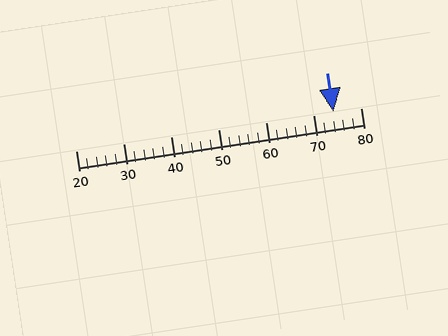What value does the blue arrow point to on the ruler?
The blue arrow points to approximately 74.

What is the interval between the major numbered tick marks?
The major tick marks are spaced 10 units apart.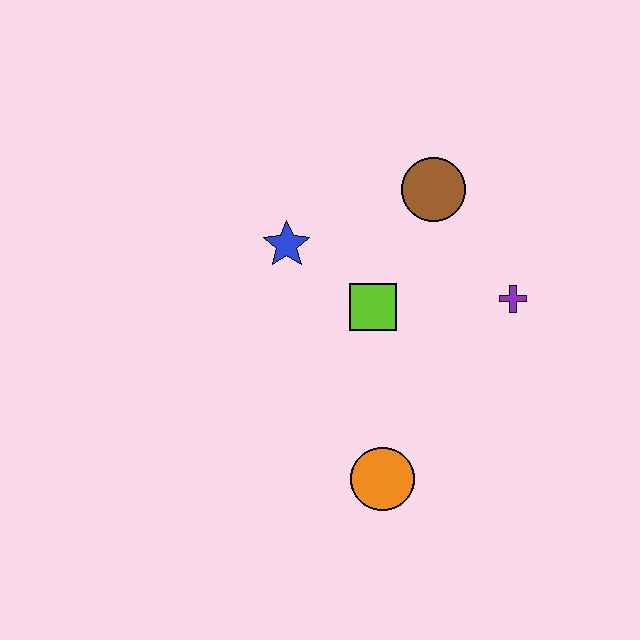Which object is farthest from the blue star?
The orange circle is farthest from the blue star.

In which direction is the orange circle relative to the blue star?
The orange circle is below the blue star.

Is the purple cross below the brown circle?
Yes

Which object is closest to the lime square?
The blue star is closest to the lime square.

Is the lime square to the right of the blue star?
Yes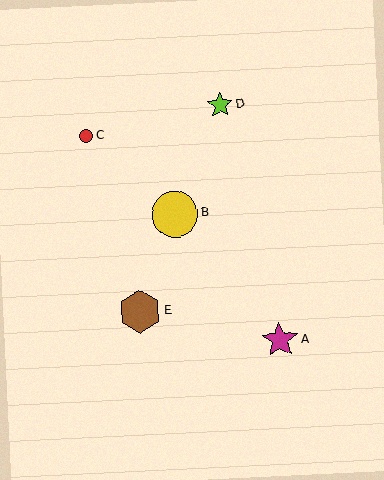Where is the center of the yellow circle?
The center of the yellow circle is at (175, 214).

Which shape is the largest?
The yellow circle (labeled B) is the largest.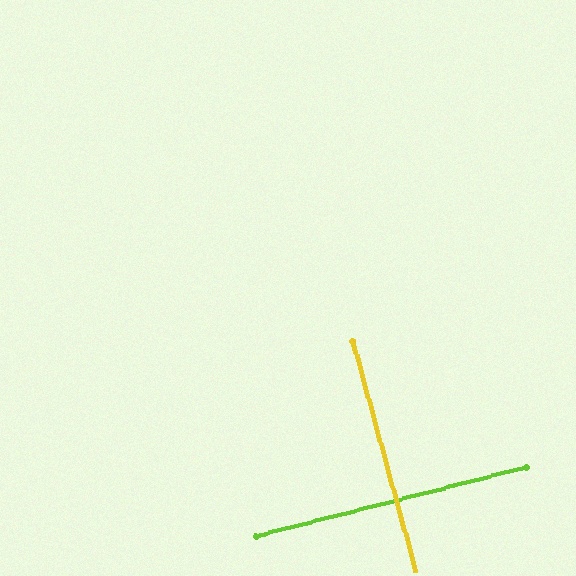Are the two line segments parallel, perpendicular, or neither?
Perpendicular — they meet at approximately 89°.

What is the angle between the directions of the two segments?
Approximately 89 degrees.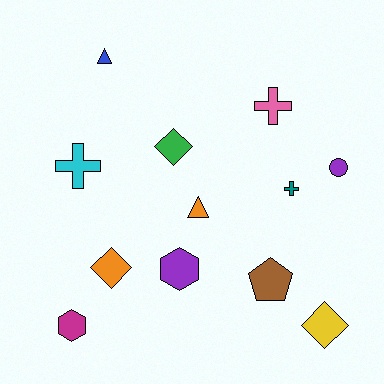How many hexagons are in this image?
There are 2 hexagons.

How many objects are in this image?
There are 12 objects.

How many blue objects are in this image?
There is 1 blue object.